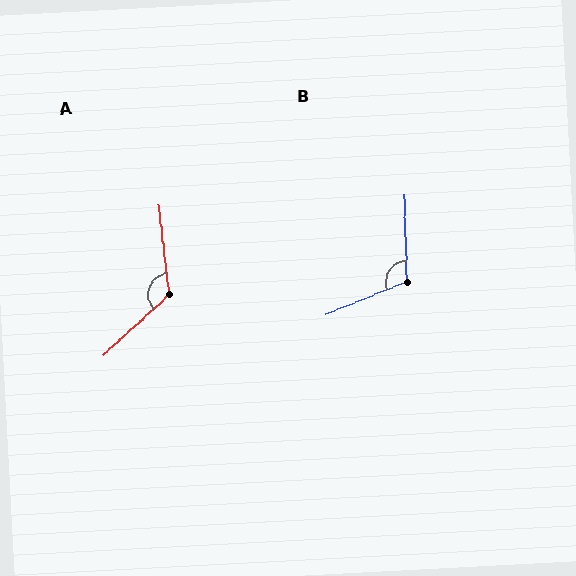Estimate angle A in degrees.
Approximately 126 degrees.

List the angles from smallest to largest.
B (111°), A (126°).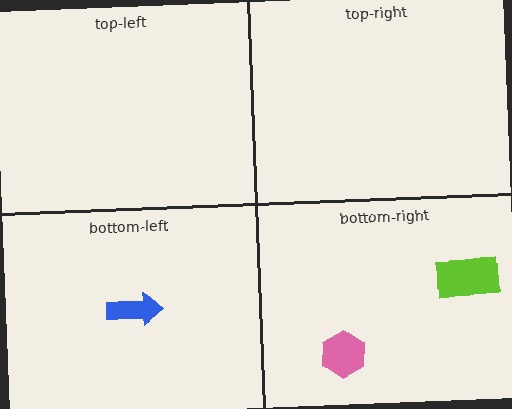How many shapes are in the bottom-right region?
2.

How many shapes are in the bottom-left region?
1.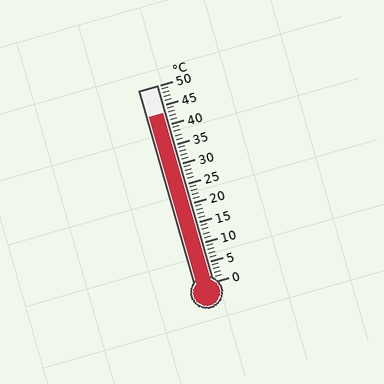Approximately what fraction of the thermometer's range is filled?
The thermometer is filled to approximately 85% of its range.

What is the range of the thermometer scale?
The thermometer scale ranges from 0°C to 50°C.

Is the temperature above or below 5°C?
The temperature is above 5°C.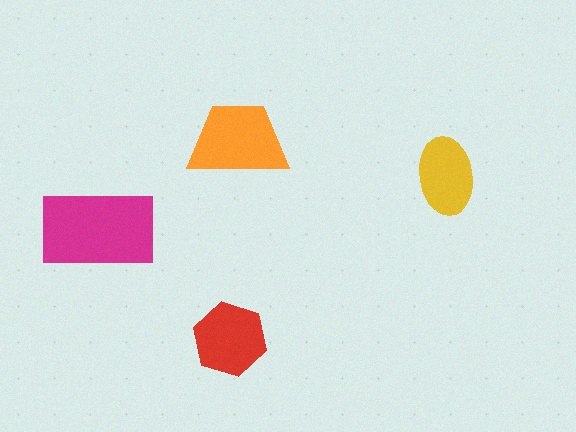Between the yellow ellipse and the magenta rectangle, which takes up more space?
The magenta rectangle.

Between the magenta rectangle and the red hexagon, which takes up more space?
The magenta rectangle.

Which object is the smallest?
The yellow ellipse.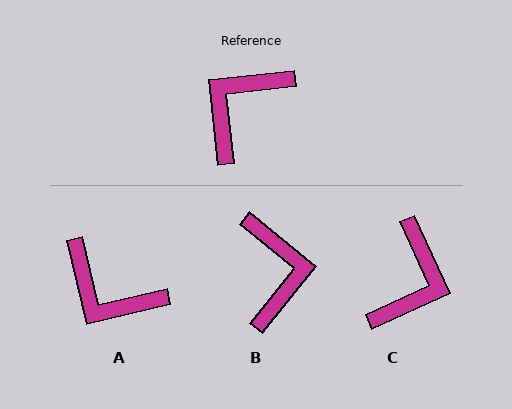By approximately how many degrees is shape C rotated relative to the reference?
Approximately 162 degrees clockwise.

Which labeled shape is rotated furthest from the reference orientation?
C, about 162 degrees away.